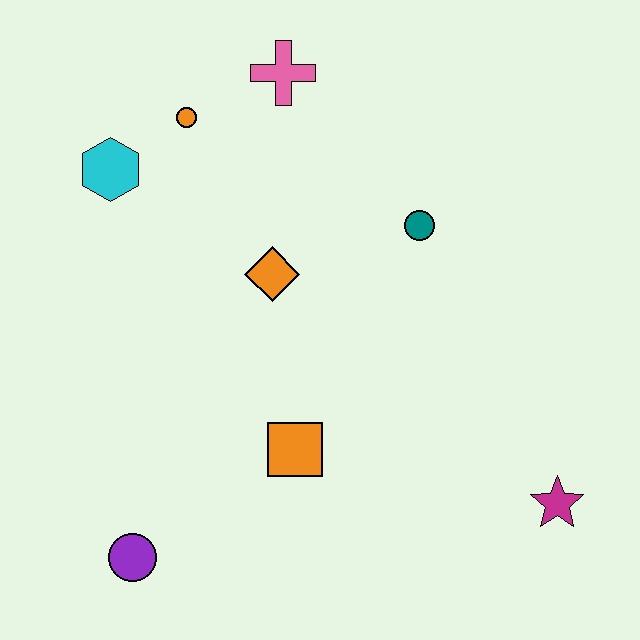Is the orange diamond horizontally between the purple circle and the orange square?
Yes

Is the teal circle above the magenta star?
Yes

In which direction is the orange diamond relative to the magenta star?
The orange diamond is to the left of the magenta star.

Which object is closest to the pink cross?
The orange circle is closest to the pink cross.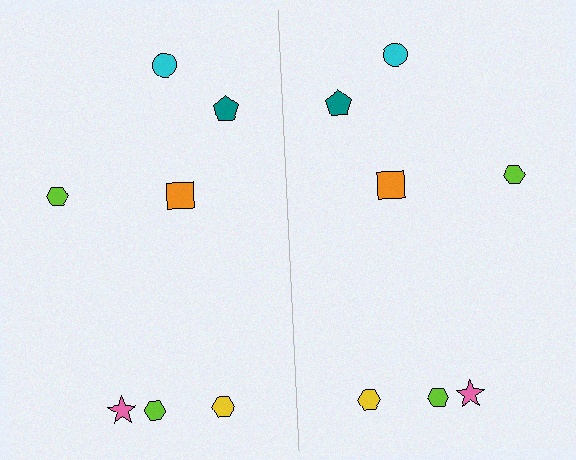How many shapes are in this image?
There are 14 shapes in this image.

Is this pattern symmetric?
Yes, this pattern has bilateral (reflection) symmetry.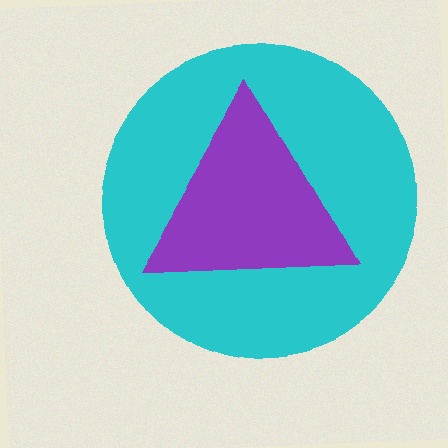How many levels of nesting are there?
2.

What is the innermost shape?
The purple triangle.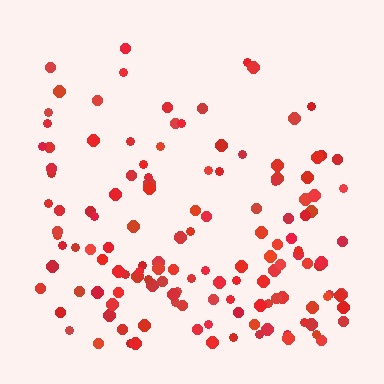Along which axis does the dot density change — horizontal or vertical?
Vertical.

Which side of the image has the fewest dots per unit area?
The top.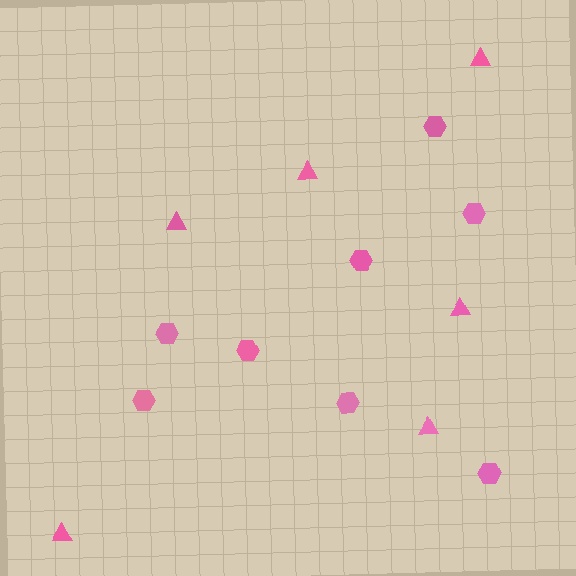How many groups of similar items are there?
There are 2 groups: one group of triangles (6) and one group of hexagons (8).